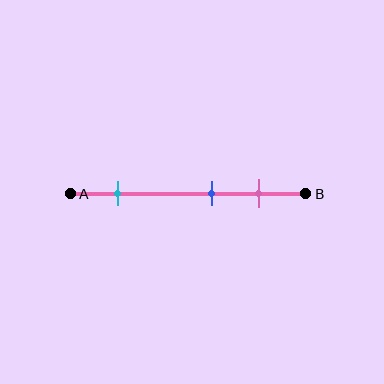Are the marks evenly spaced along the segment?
No, the marks are not evenly spaced.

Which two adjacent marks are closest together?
The blue and pink marks are the closest adjacent pair.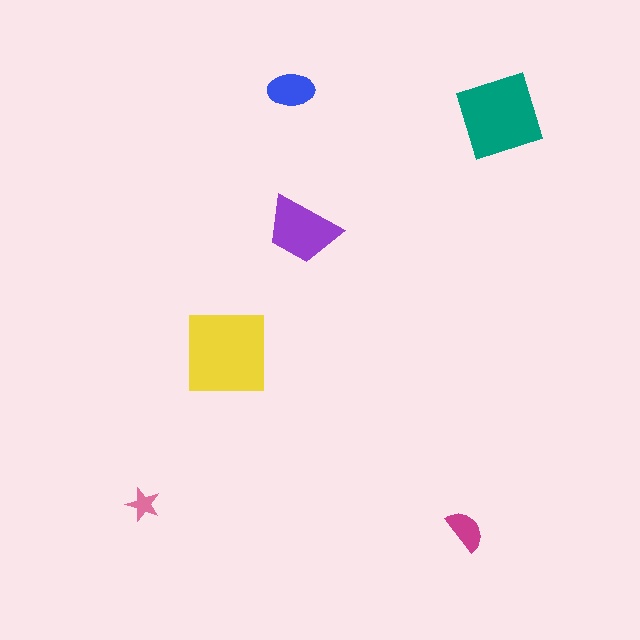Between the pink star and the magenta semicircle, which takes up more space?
The magenta semicircle.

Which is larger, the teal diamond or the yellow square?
The yellow square.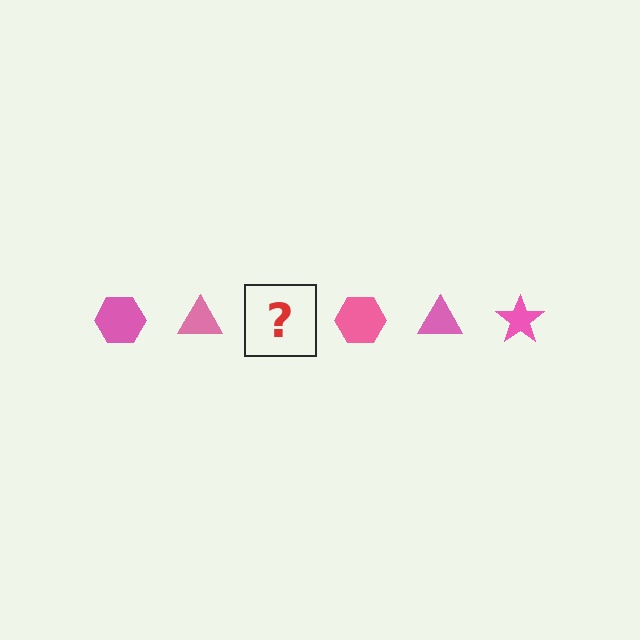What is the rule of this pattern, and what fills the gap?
The rule is that the pattern cycles through hexagon, triangle, star shapes in pink. The gap should be filled with a pink star.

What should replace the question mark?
The question mark should be replaced with a pink star.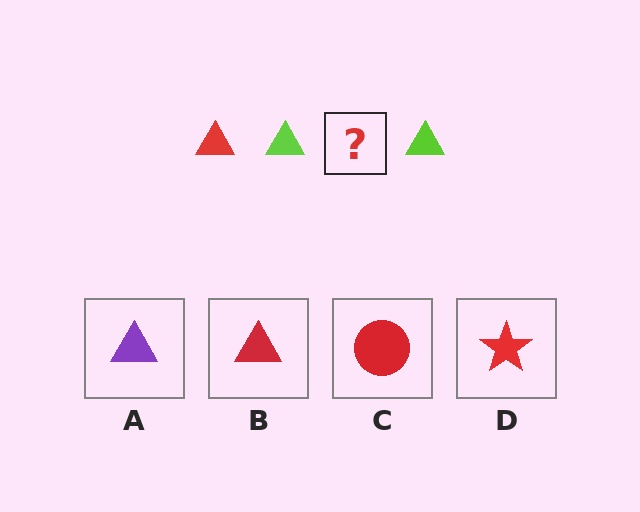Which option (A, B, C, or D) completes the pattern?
B.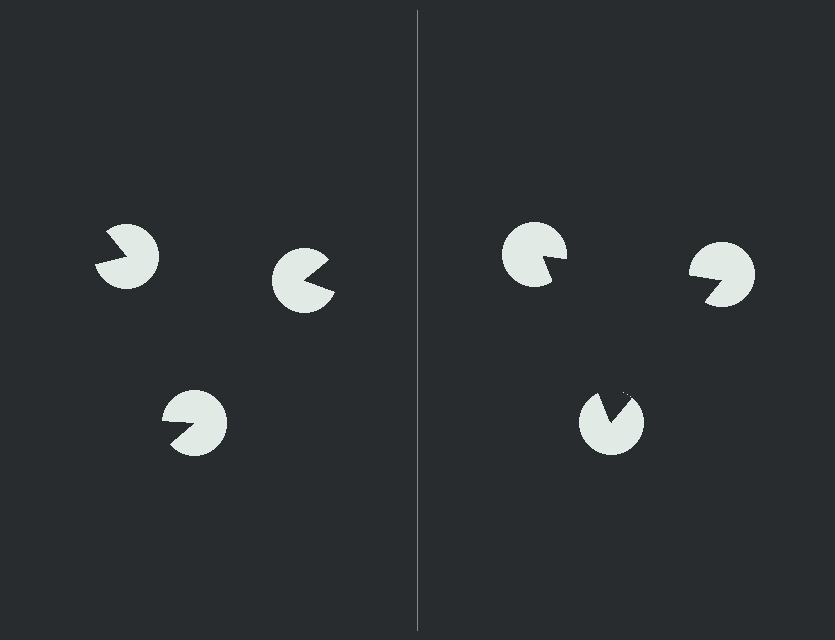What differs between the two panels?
The pac-man discs are positioned identically on both sides; only the wedge orientations differ. On the right they align to a triangle; on the left they are misaligned.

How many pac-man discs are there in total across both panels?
6 — 3 on each side.